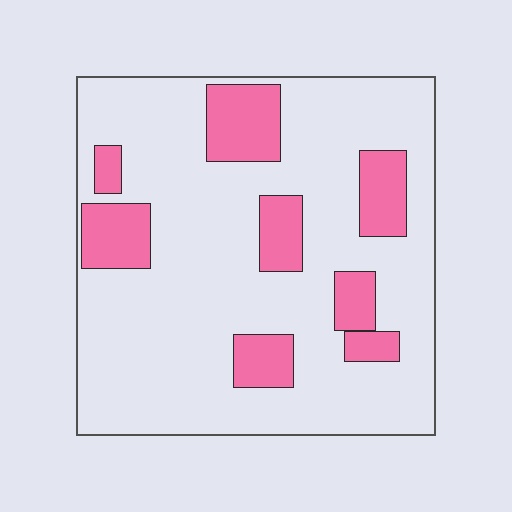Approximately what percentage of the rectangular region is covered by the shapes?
Approximately 20%.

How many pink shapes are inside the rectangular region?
8.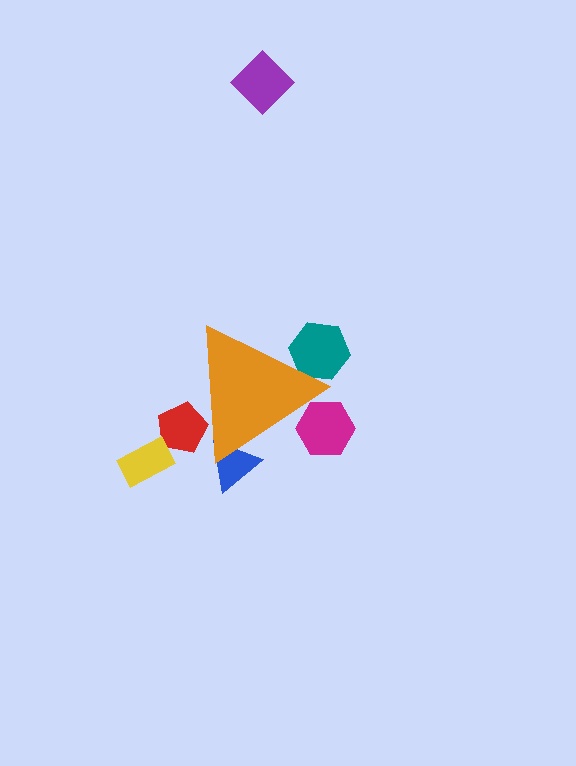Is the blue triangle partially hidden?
Yes, the blue triangle is partially hidden behind the orange triangle.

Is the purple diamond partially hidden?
No, the purple diamond is fully visible.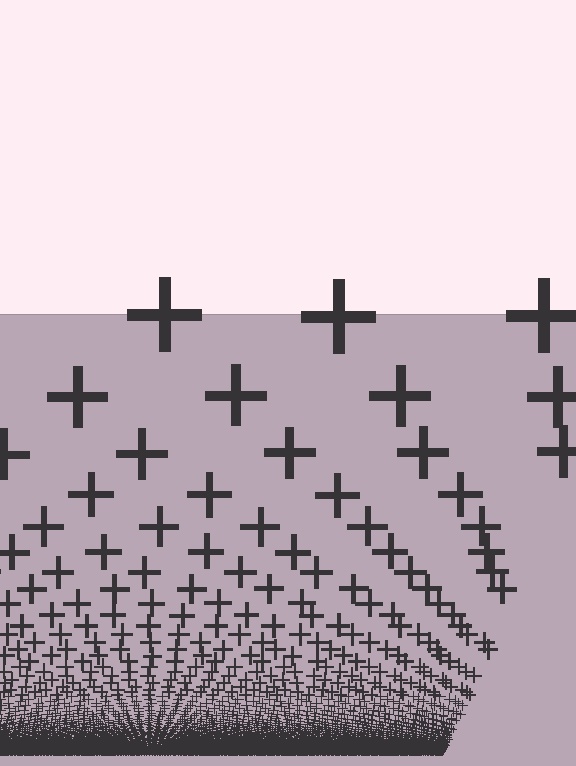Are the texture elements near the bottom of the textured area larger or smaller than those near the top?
Smaller. The gradient is inverted — elements near the bottom are smaller and denser.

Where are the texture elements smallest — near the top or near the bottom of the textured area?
Near the bottom.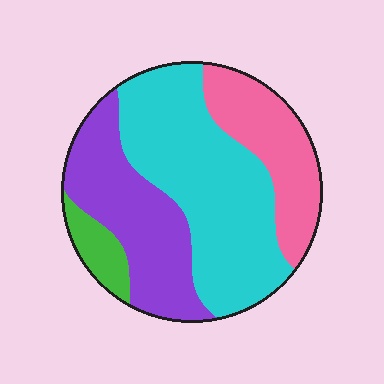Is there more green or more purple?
Purple.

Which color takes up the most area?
Cyan, at roughly 45%.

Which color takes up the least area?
Green, at roughly 5%.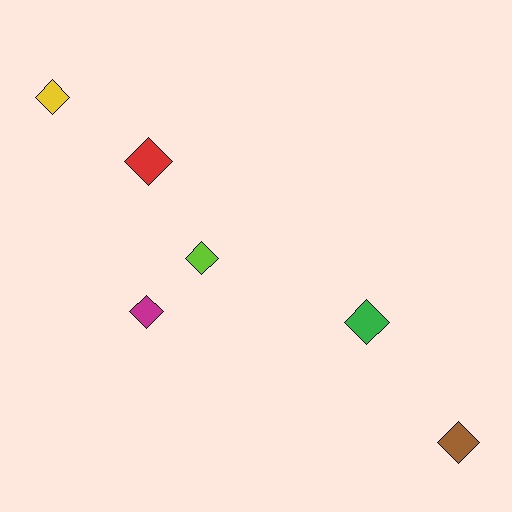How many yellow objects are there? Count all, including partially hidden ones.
There is 1 yellow object.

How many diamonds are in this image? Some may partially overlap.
There are 6 diamonds.